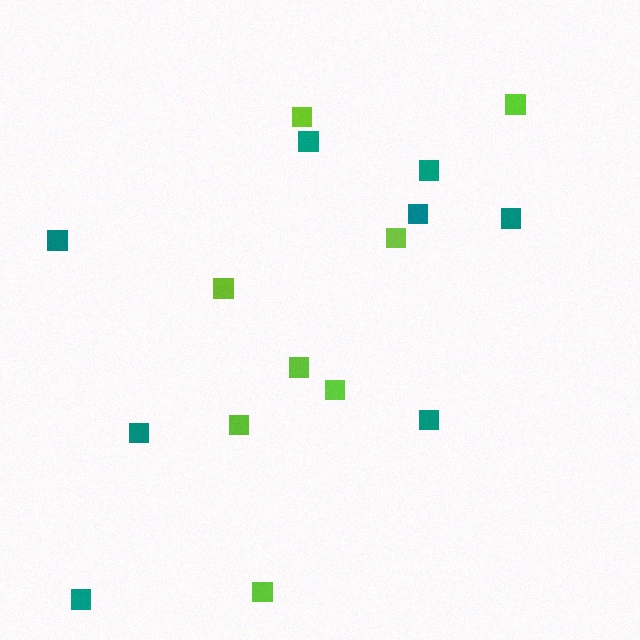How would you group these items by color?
There are 2 groups: one group of lime squares (8) and one group of teal squares (8).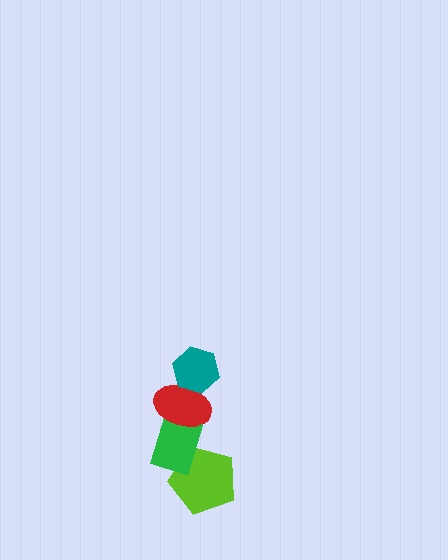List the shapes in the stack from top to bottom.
From top to bottom: the teal hexagon, the red ellipse, the green rectangle, the lime pentagon.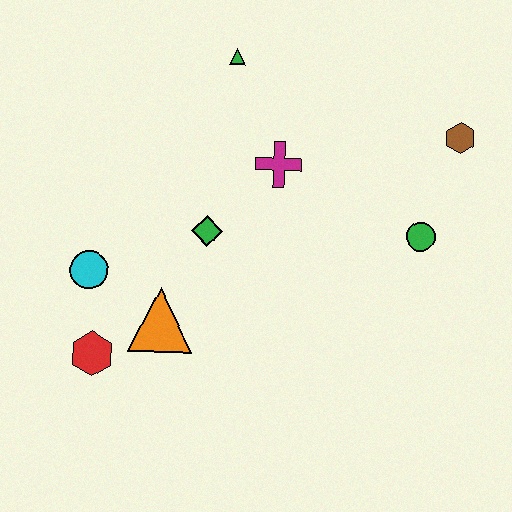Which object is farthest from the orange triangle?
The brown hexagon is farthest from the orange triangle.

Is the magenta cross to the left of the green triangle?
No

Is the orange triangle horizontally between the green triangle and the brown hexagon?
No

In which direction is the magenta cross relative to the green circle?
The magenta cross is to the left of the green circle.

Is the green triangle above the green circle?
Yes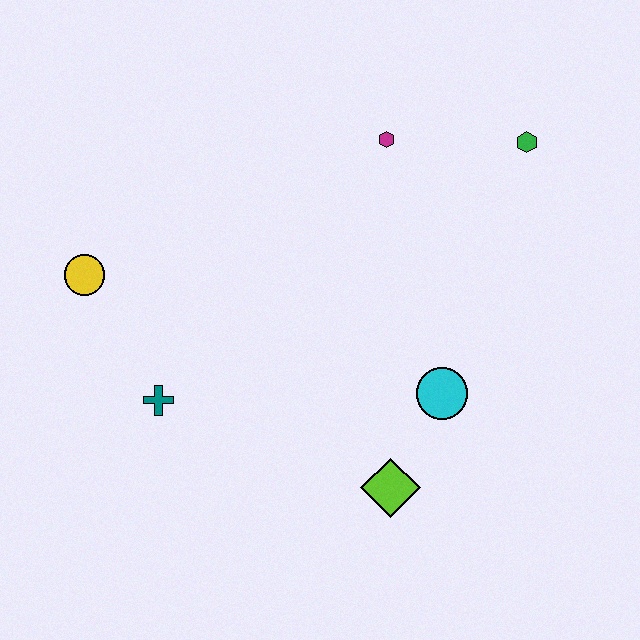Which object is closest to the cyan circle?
The lime diamond is closest to the cyan circle.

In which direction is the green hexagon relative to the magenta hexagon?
The green hexagon is to the right of the magenta hexagon.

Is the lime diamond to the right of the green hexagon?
No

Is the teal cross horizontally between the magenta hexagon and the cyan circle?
No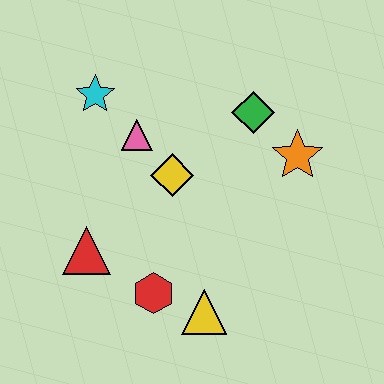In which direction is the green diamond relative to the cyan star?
The green diamond is to the right of the cyan star.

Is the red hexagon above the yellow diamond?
No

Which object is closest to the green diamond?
The orange star is closest to the green diamond.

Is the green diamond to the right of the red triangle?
Yes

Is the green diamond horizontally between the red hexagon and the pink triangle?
No